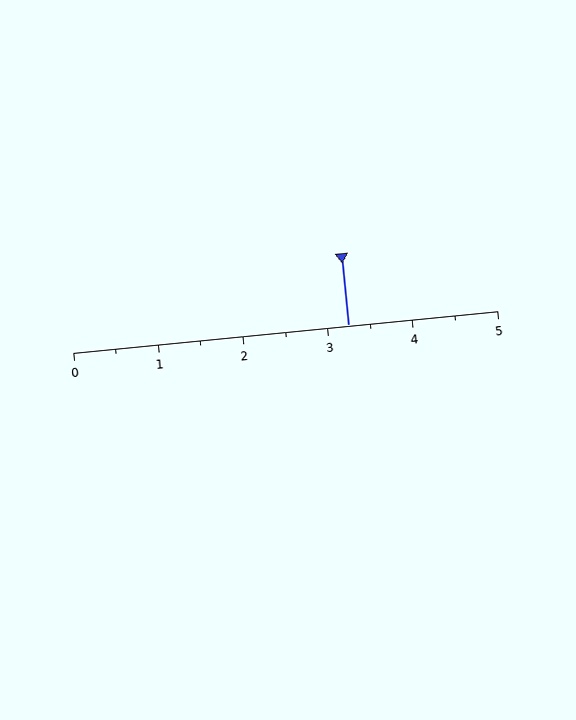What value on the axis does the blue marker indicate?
The marker indicates approximately 3.2.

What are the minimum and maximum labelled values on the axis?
The axis runs from 0 to 5.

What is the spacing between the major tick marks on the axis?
The major ticks are spaced 1 apart.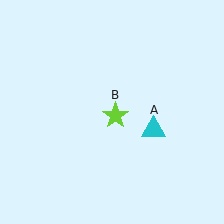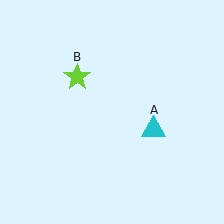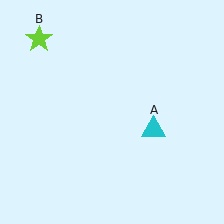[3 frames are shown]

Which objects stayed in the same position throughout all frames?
Cyan triangle (object A) remained stationary.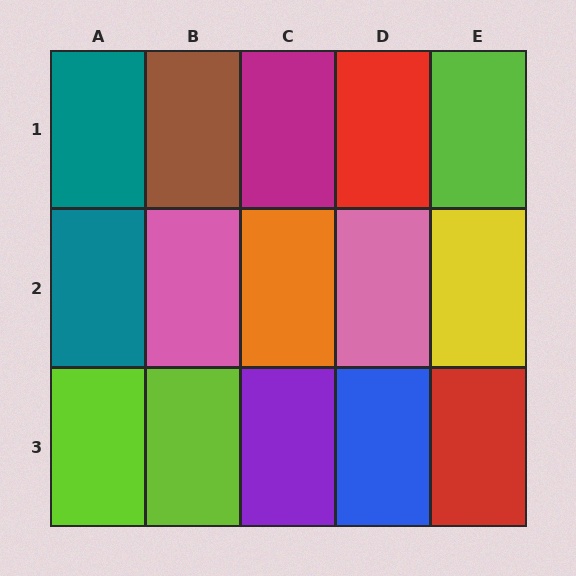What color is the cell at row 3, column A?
Lime.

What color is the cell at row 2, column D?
Pink.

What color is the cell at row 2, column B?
Pink.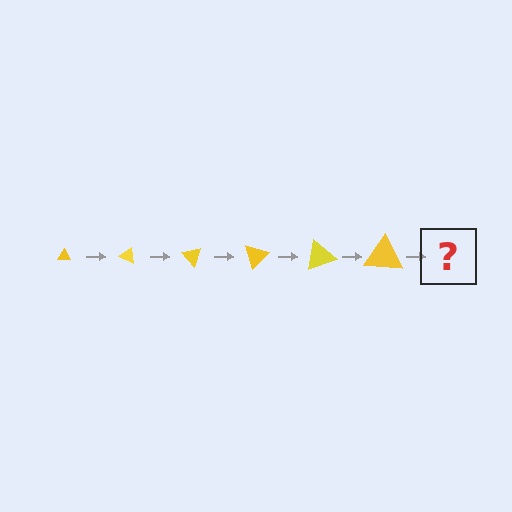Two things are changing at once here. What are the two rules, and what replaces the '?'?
The two rules are that the triangle grows larger each step and it rotates 25 degrees each step. The '?' should be a triangle, larger than the previous one and rotated 150 degrees from the start.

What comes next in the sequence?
The next element should be a triangle, larger than the previous one and rotated 150 degrees from the start.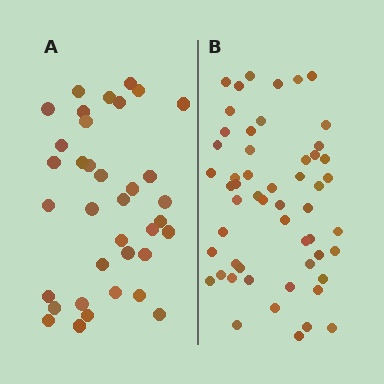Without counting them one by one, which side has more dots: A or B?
Region B (the right region) has more dots.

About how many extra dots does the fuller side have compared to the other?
Region B has approximately 20 more dots than region A.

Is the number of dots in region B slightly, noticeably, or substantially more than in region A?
Region B has substantially more. The ratio is roughly 1.5 to 1.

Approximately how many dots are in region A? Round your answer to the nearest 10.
About 40 dots. (The exact count is 36, which rounds to 40.)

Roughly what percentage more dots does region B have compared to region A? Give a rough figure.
About 50% more.